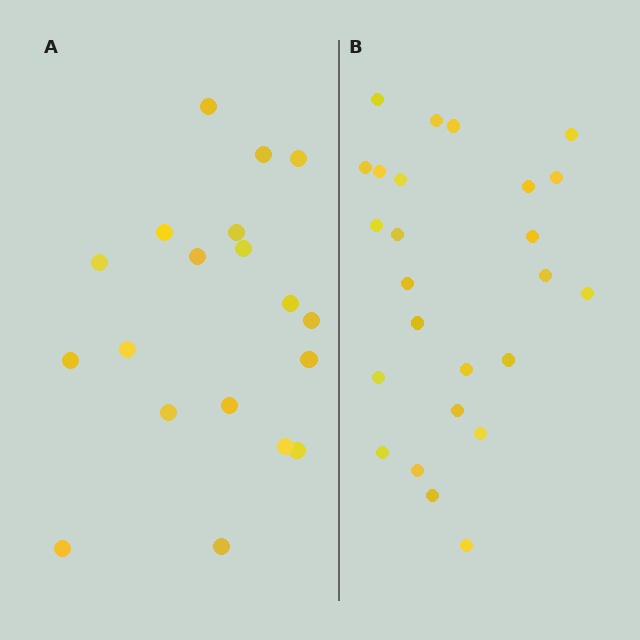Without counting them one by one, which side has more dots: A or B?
Region B (the right region) has more dots.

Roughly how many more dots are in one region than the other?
Region B has about 6 more dots than region A.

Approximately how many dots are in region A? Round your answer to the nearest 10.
About 20 dots. (The exact count is 19, which rounds to 20.)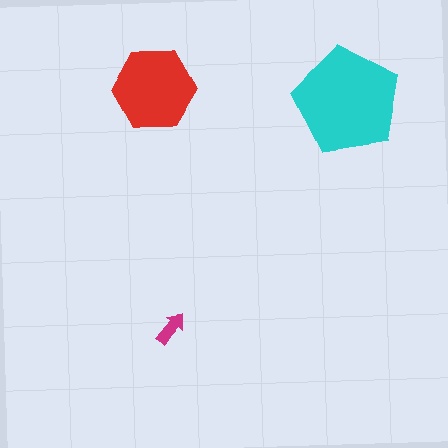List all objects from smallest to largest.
The magenta arrow, the red hexagon, the cyan pentagon.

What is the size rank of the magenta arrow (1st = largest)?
3rd.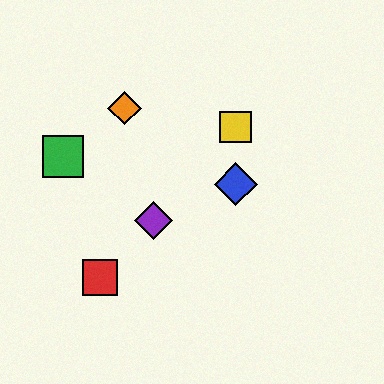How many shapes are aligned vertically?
2 shapes (the blue diamond, the yellow square) are aligned vertically.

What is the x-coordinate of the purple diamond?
The purple diamond is at x≈154.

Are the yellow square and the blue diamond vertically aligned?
Yes, both are at x≈236.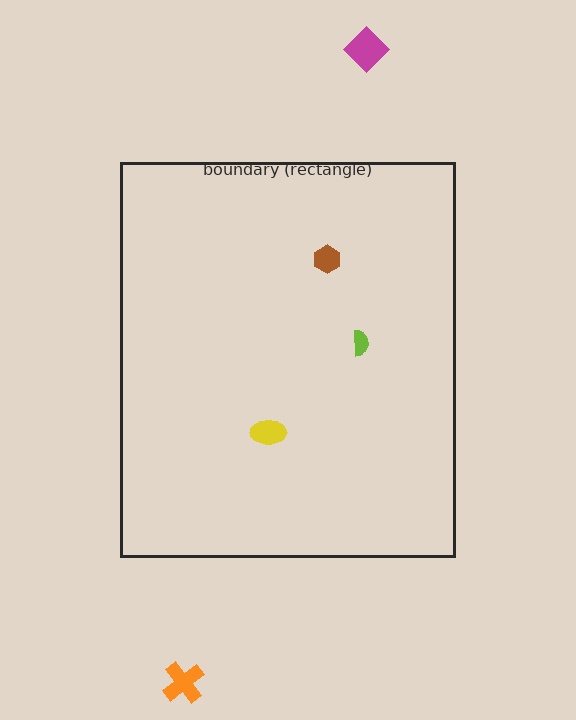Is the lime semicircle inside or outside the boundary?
Inside.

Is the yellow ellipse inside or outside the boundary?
Inside.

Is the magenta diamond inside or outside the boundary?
Outside.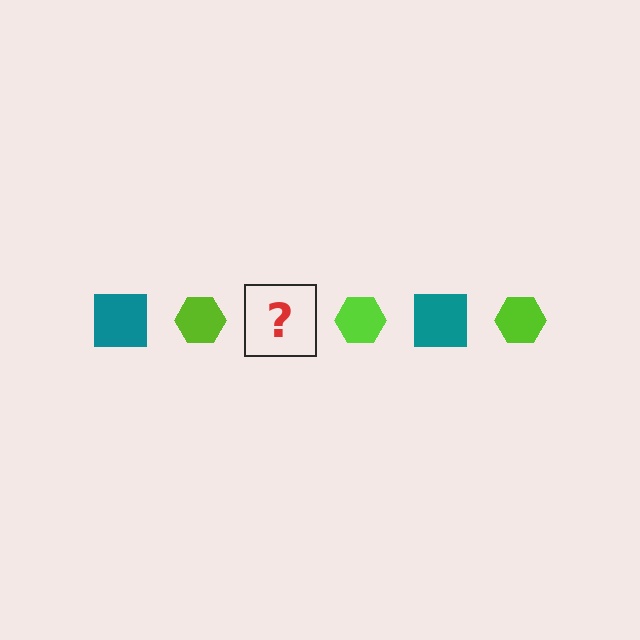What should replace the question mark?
The question mark should be replaced with a teal square.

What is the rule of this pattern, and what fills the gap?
The rule is that the pattern alternates between teal square and lime hexagon. The gap should be filled with a teal square.